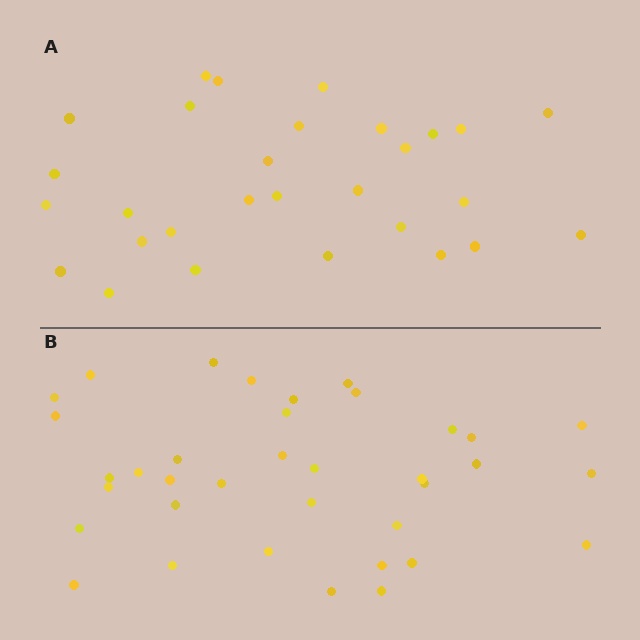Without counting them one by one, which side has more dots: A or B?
Region B (the bottom region) has more dots.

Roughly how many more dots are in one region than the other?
Region B has roughly 8 or so more dots than region A.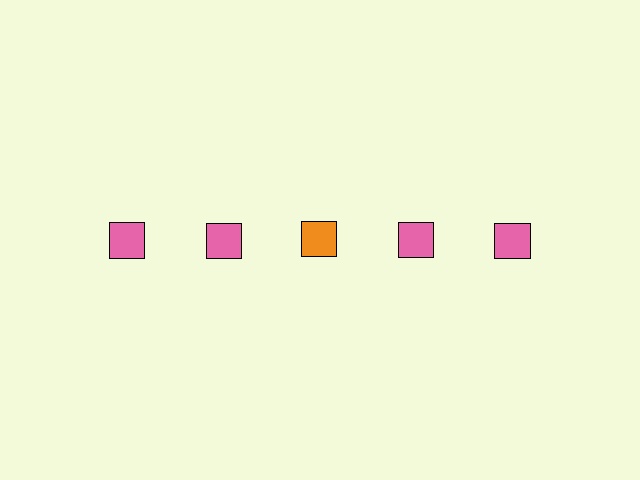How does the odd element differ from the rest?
It has a different color: orange instead of pink.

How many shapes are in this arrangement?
There are 5 shapes arranged in a grid pattern.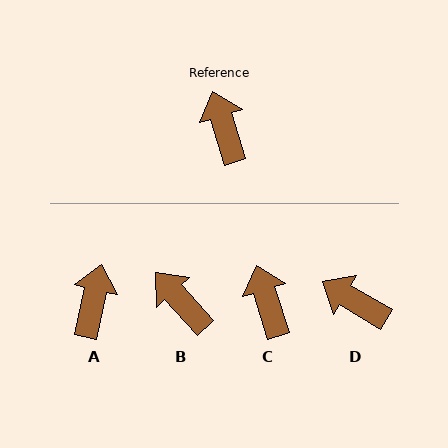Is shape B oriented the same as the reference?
No, it is off by about 25 degrees.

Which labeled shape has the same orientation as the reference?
C.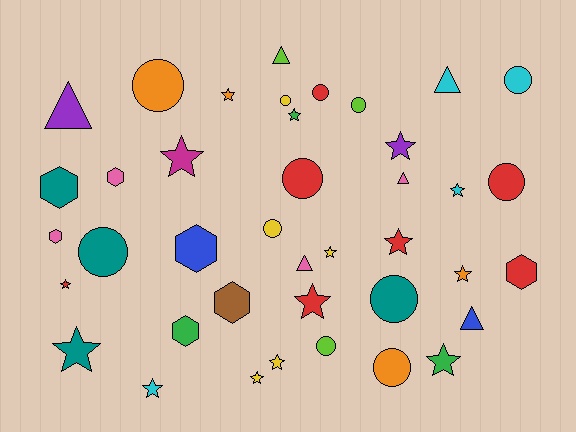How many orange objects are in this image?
There are 4 orange objects.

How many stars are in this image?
There are 15 stars.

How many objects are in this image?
There are 40 objects.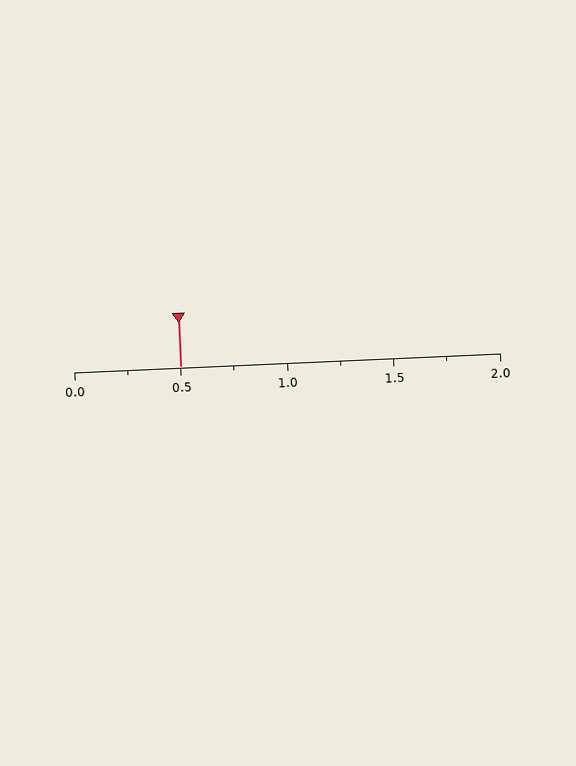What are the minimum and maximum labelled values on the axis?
The axis runs from 0.0 to 2.0.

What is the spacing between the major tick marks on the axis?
The major ticks are spaced 0.5 apart.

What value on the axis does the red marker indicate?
The marker indicates approximately 0.5.